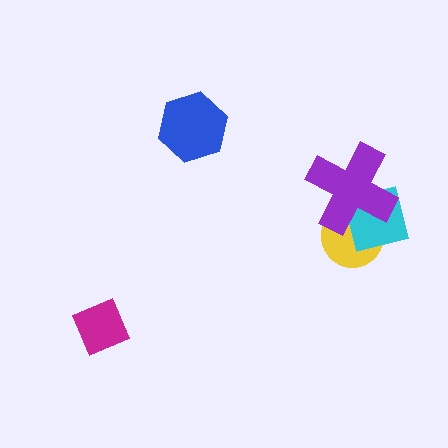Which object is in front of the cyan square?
The purple cross is in front of the cyan square.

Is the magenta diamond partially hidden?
No, no other shape covers it.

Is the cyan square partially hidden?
Yes, it is partially covered by another shape.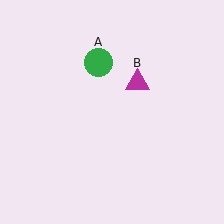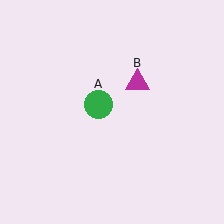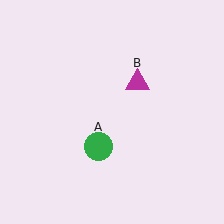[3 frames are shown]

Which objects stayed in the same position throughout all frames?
Magenta triangle (object B) remained stationary.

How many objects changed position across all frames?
1 object changed position: green circle (object A).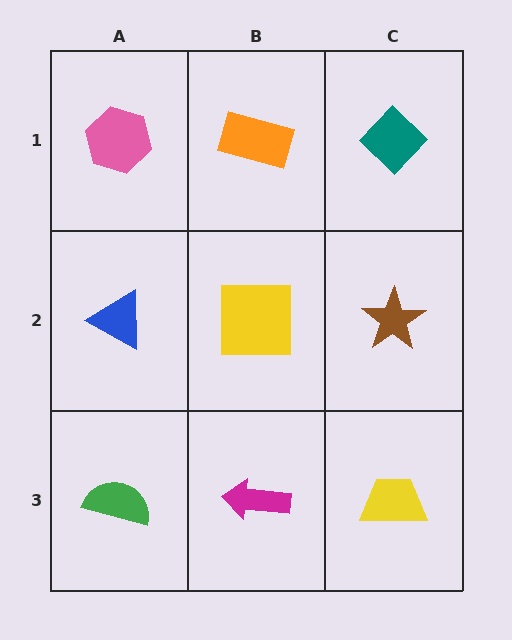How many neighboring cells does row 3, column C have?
2.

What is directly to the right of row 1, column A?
An orange rectangle.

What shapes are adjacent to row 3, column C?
A brown star (row 2, column C), a magenta arrow (row 3, column B).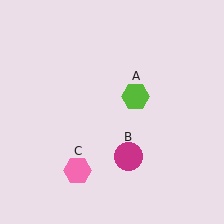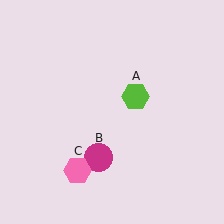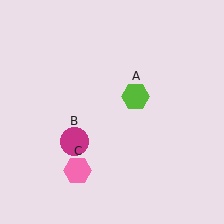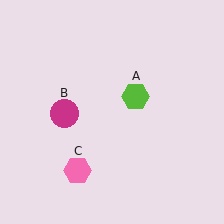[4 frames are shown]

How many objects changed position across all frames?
1 object changed position: magenta circle (object B).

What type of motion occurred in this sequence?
The magenta circle (object B) rotated clockwise around the center of the scene.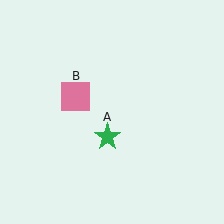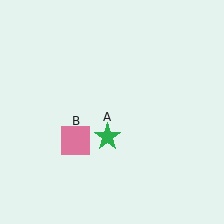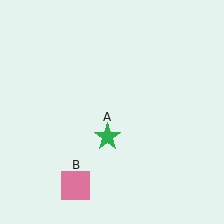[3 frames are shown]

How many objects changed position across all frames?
1 object changed position: pink square (object B).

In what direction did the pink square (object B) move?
The pink square (object B) moved down.